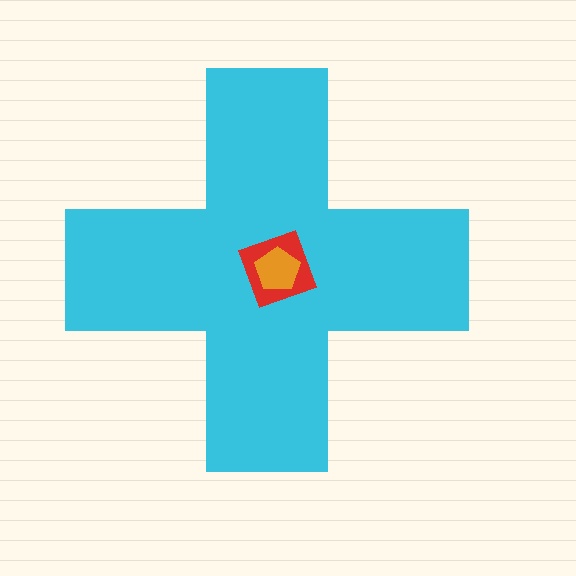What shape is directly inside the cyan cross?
The red diamond.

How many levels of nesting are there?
3.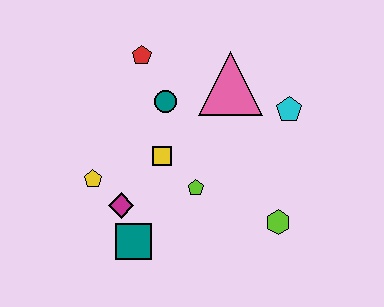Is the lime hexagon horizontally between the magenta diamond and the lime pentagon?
No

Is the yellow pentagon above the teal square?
Yes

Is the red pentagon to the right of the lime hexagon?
No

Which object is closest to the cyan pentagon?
The pink triangle is closest to the cyan pentagon.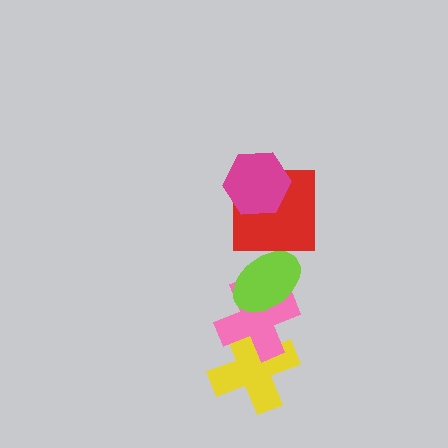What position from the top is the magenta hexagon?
The magenta hexagon is 1st from the top.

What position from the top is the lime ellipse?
The lime ellipse is 3rd from the top.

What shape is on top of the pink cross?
The lime ellipse is on top of the pink cross.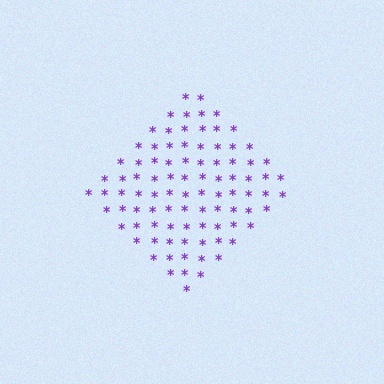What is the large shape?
The large shape is a diamond.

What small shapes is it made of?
It is made of small asterisks.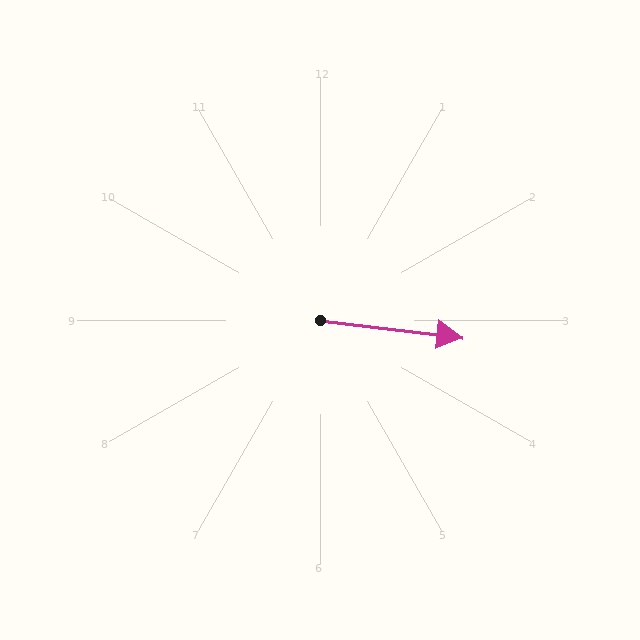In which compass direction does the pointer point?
East.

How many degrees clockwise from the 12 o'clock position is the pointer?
Approximately 97 degrees.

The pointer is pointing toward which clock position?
Roughly 3 o'clock.